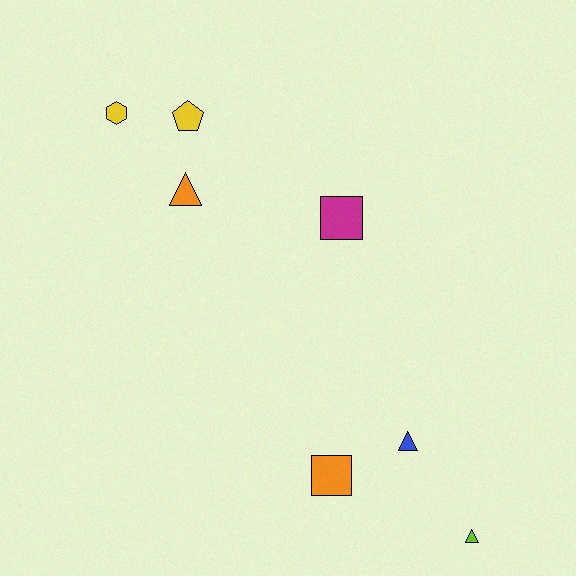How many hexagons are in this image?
There is 1 hexagon.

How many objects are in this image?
There are 7 objects.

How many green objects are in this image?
There are no green objects.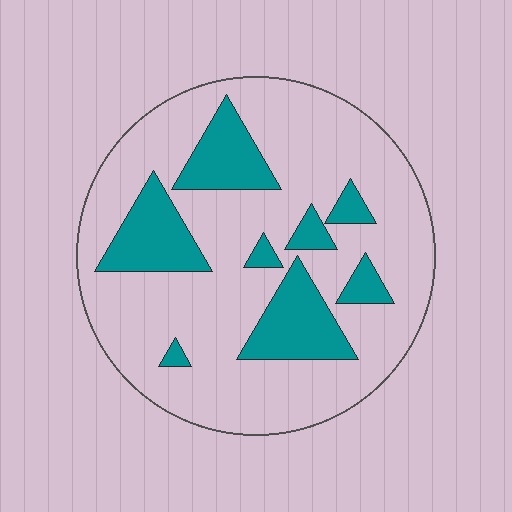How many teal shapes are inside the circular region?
8.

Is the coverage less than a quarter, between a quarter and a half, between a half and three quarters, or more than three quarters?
Less than a quarter.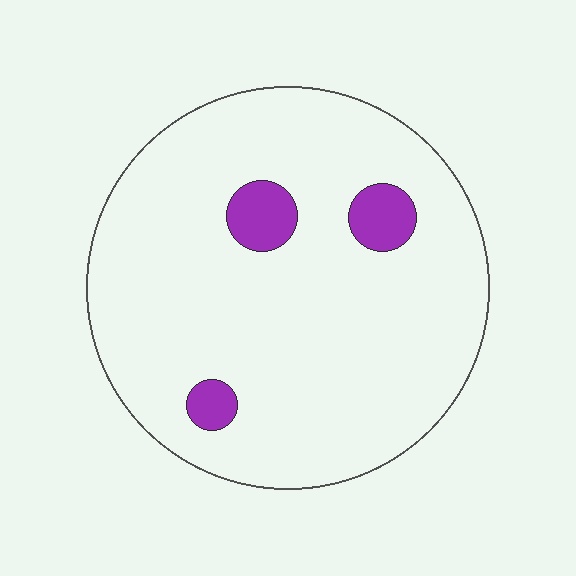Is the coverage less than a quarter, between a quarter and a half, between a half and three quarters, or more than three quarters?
Less than a quarter.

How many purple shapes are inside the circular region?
3.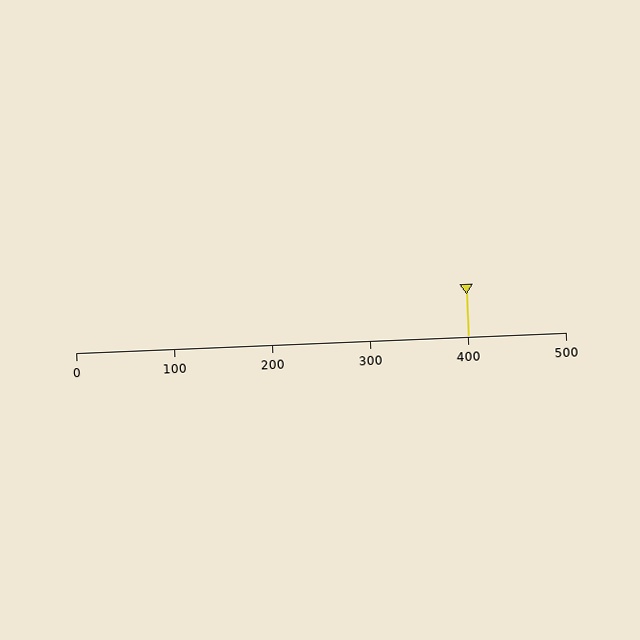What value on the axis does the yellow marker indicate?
The marker indicates approximately 400.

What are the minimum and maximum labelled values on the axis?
The axis runs from 0 to 500.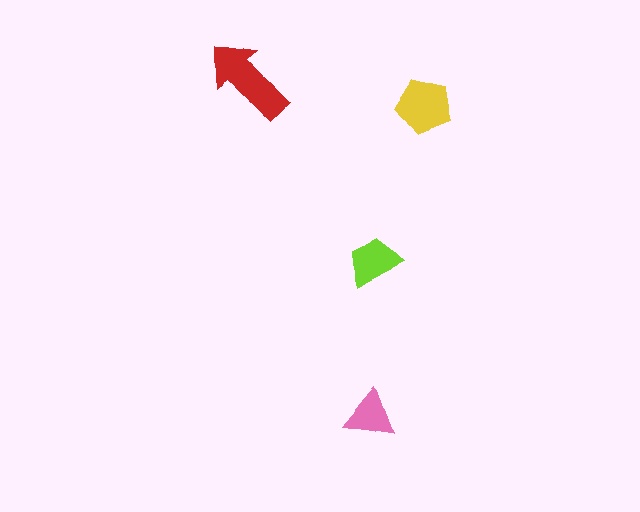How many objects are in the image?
There are 4 objects in the image.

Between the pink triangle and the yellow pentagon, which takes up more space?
The yellow pentagon.